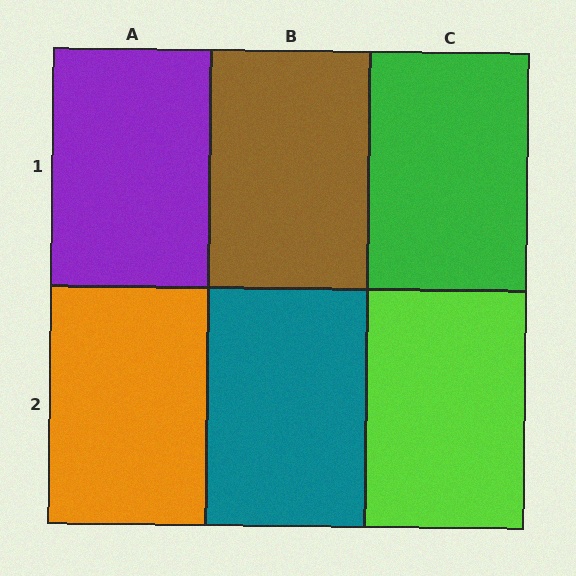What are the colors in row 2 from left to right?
Orange, teal, lime.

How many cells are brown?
1 cell is brown.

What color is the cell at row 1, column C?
Green.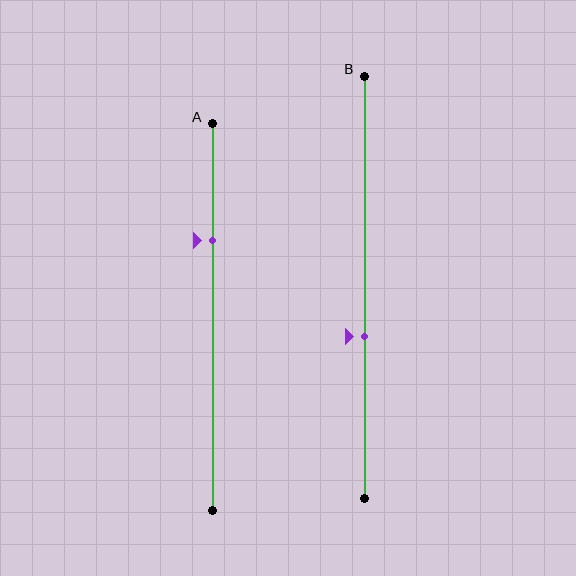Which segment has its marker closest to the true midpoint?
Segment B has its marker closest to the true midpoint.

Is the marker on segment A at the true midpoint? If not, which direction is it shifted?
No, the marker on segment A is shifted upward by about 20% of the segment length.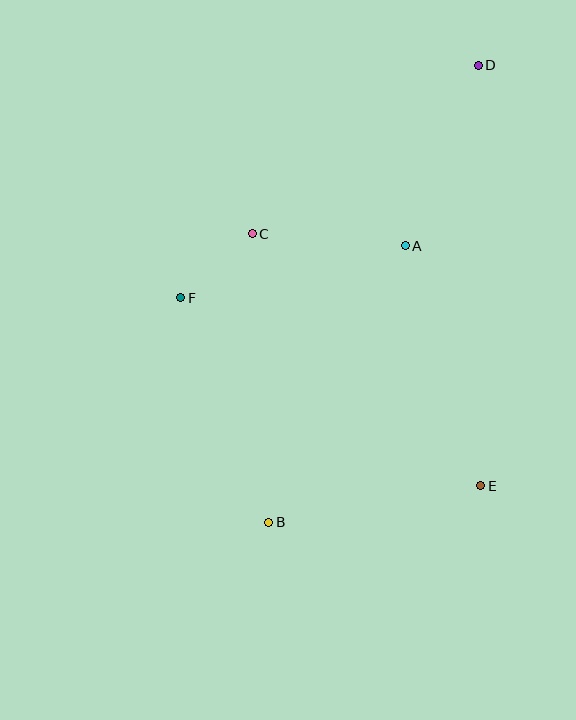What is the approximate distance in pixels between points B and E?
The distance between B and E is approximately 215 pixels.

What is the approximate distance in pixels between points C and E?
The distance between C and E is approximately 340 pixels.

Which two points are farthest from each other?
Points B and D are farthest from each other.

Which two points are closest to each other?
Points C and F are closest to each other.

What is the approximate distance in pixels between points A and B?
The distance between A and B is approximately 308 pixels.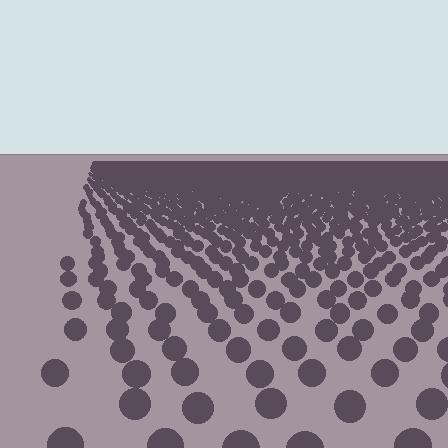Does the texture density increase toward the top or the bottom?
Density increases toward the top.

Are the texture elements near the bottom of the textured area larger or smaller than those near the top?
Larger. Near the bottom, elements are closer to the viewer and appear at a bigger on-screen size.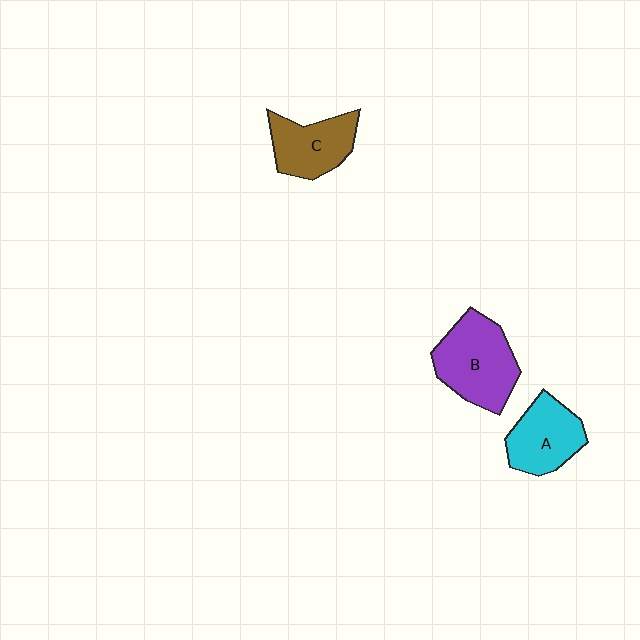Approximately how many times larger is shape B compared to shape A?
Approximately 1.3 times.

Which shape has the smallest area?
Shape C (brown).